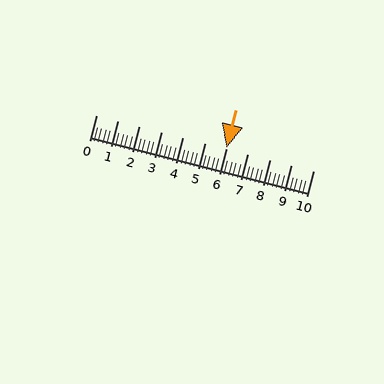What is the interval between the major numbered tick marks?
The major tick marks are spaced 1 units apart.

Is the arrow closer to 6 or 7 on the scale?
The arrow is closer to 6.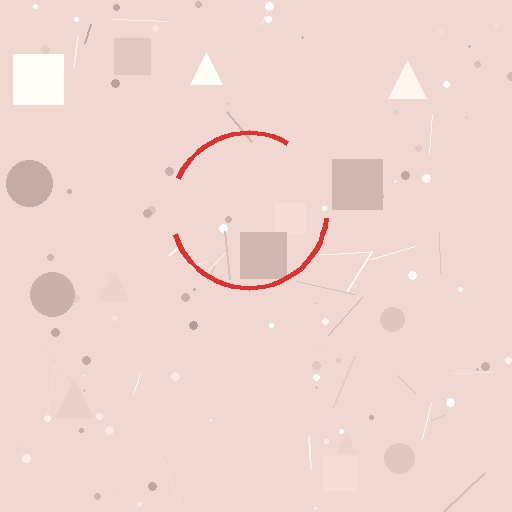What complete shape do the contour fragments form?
The contour fragments form a circle.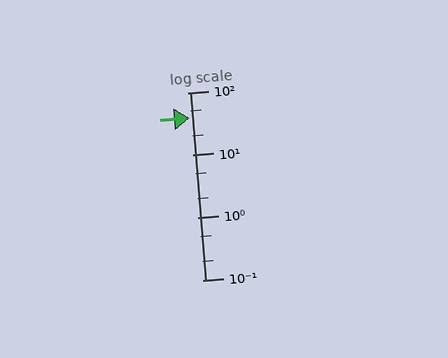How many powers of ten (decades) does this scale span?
The scale spans 3 decades, from 0.1 to 100.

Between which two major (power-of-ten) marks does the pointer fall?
The pointer is between 10 and 100.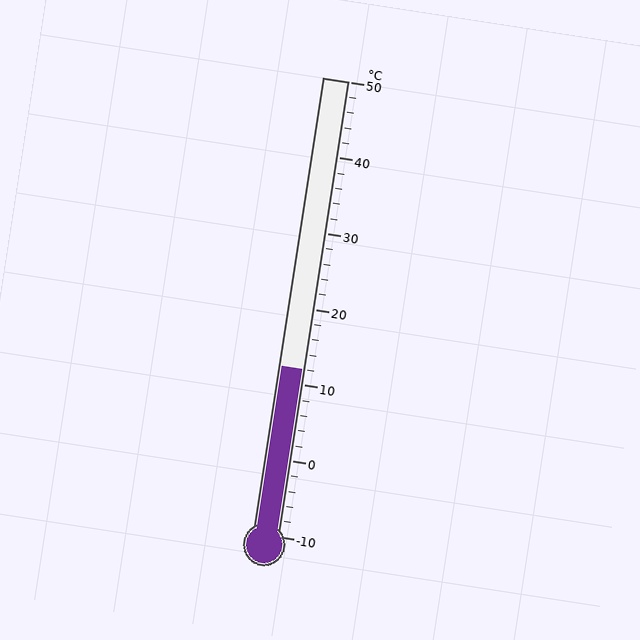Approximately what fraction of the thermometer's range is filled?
The thermometer is filled to approximately 35% of its range.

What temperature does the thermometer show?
The thermometer shows approximately 12°C.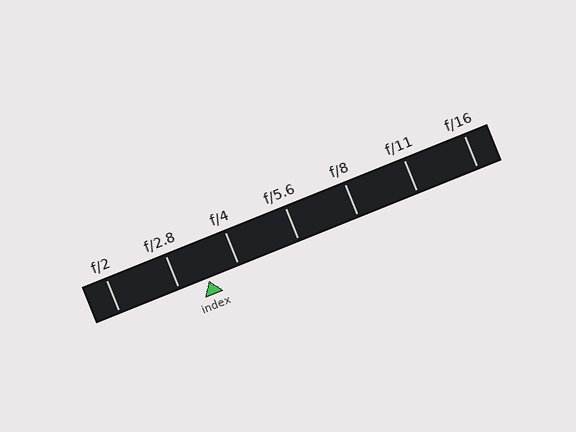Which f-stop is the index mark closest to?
The index mark is closest to f/2.8.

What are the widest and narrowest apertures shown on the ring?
The widest aperture shown is f/2 and the narrowest is f/16.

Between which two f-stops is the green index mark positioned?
The index mark is between f/2.8 and f/4.